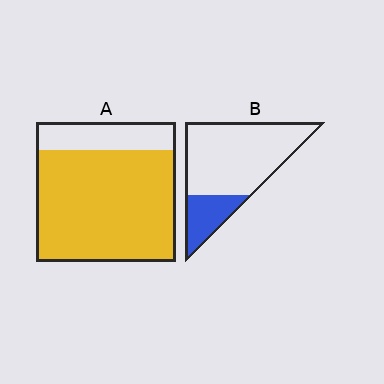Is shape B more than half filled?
No.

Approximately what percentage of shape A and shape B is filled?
A is approximately 80% and B is approximately 25%.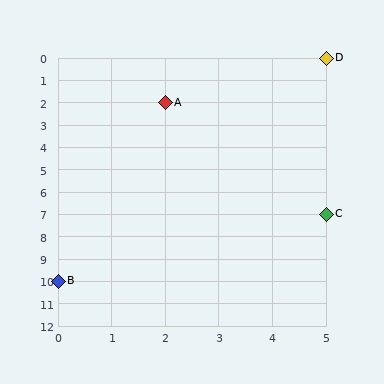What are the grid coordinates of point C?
Point C is at grid coordinates (5, 7).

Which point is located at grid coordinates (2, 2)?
Point A is at (2, 2).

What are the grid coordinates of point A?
Point A is at grid coordinates (2, 2).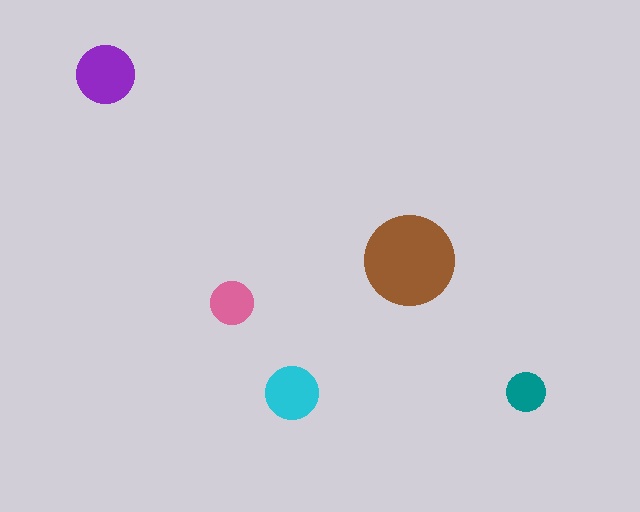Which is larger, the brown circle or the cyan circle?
The brown one.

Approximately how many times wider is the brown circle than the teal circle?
About 2.5 times wider.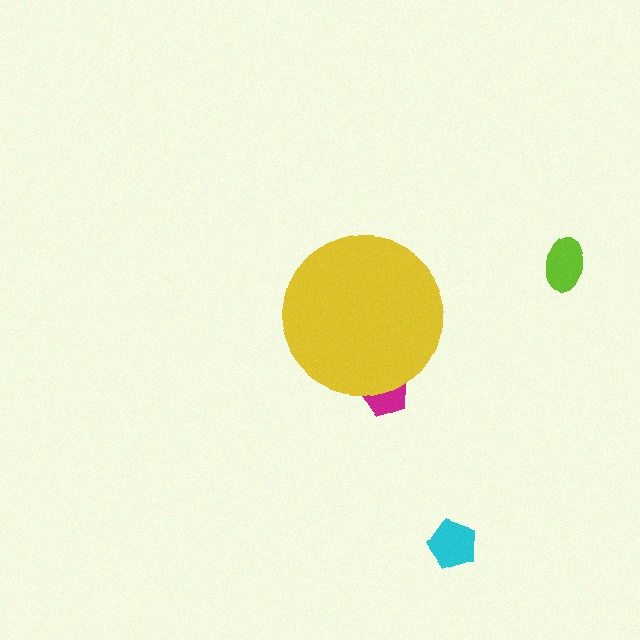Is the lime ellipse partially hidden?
No, the lime ellipse is fully visible.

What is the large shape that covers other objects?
A yellow circle.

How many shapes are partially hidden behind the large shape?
1 shape is partially hidden.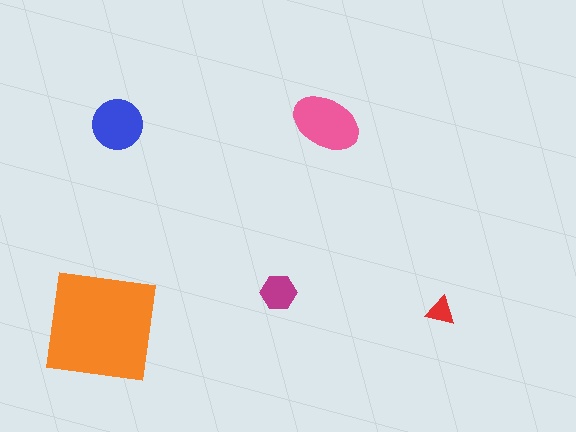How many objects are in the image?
There are 5 objects in the image.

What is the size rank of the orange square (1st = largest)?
1st.